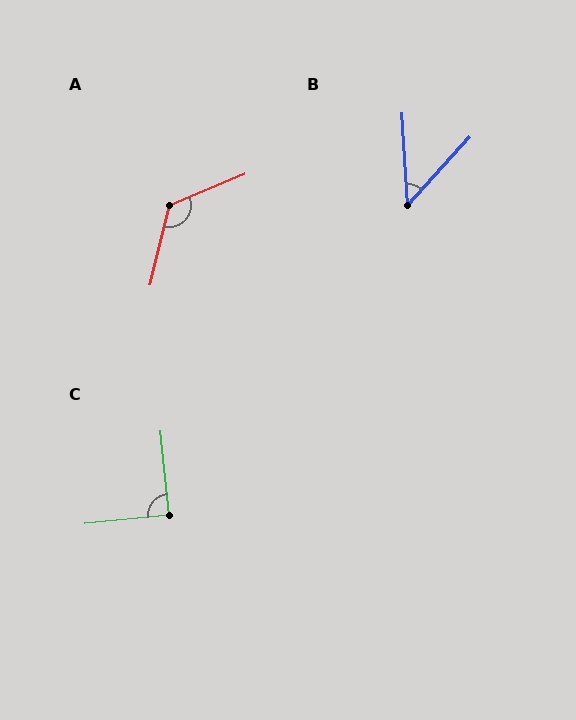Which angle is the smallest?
B, at approximately 46 degrees.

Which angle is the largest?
A, at approximately 127 degrees.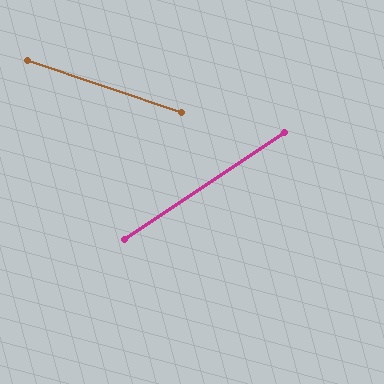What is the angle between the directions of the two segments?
Approximately 52 degrees.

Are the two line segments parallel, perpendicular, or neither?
Neither parallel nor perpendicular — they differ by about 52°.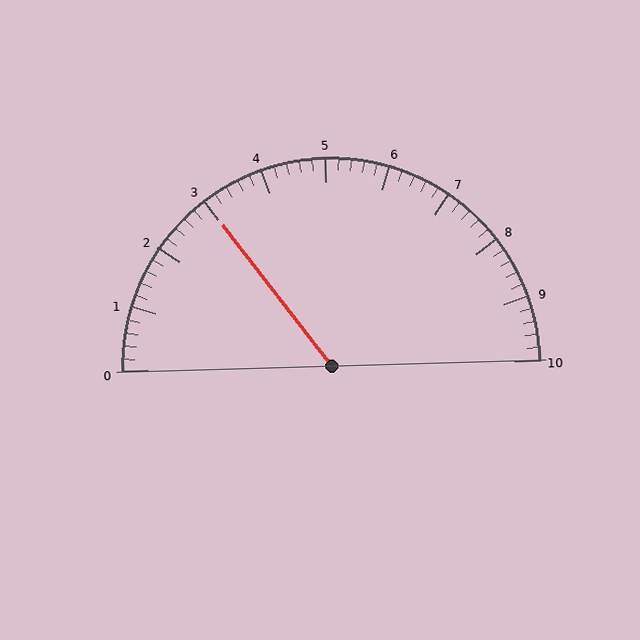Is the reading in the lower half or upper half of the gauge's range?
The reading is in the lower half of the range (0 to 10).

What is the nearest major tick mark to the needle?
The nearest major tick mark is 3.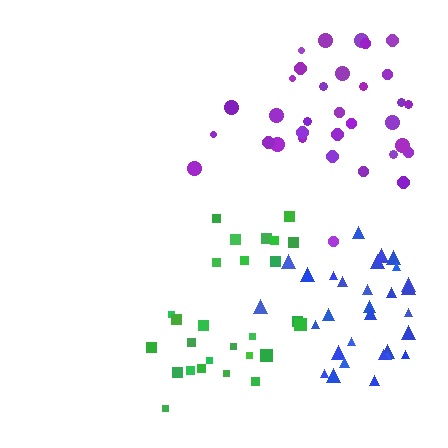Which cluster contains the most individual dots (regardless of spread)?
Purple (33).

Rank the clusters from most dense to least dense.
green, blue, purple.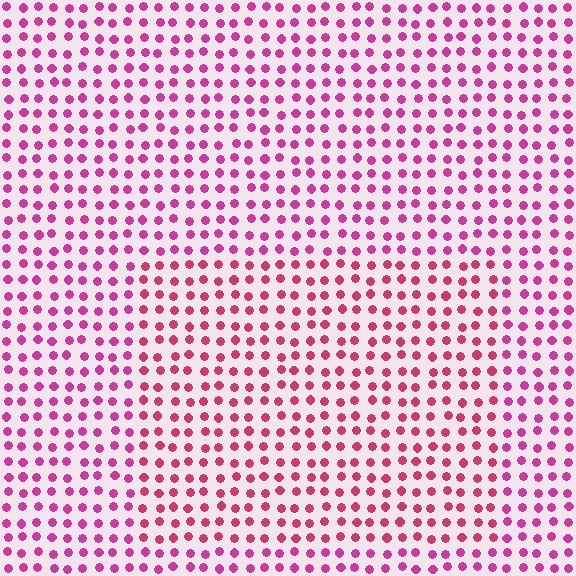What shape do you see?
I see a rectangle.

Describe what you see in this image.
The image is filled with small magenta elements in a uniform arrangement. A rectangle-shaped region is visible where the elements are tinted to a slightly different hue, forming a subtle color boundary.